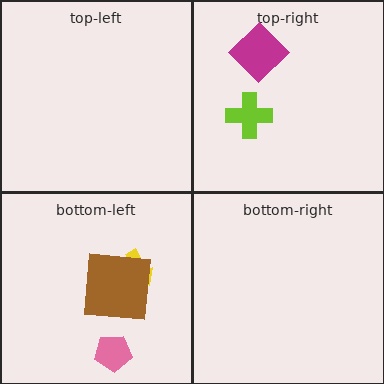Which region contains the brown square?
The bottom-left region.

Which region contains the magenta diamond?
The top-right region.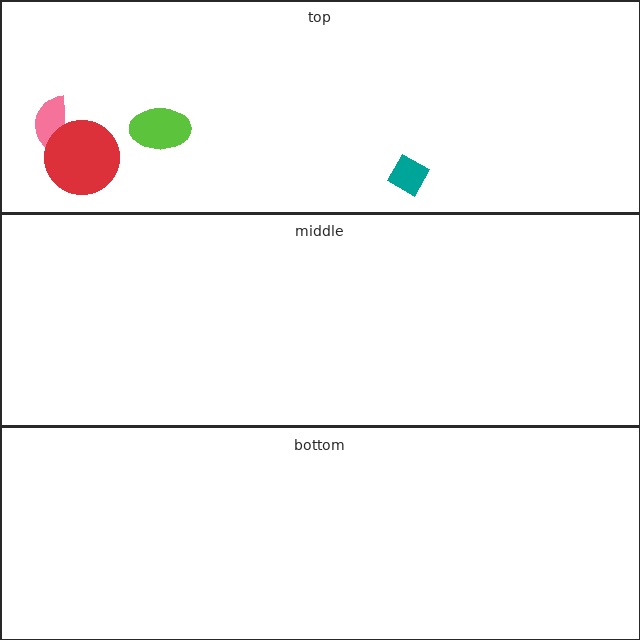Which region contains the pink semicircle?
The top region.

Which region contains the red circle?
The top region.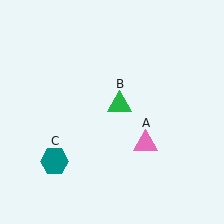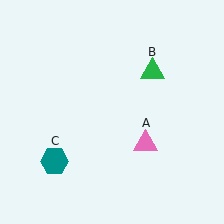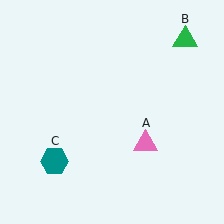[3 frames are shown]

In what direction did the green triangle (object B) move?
The green triangle (object B) moved up and to the right.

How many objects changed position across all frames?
1 object changed position: green triangle (object B).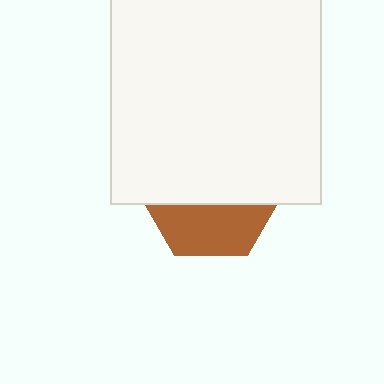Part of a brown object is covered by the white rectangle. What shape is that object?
It is a hexagon.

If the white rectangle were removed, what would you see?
You would see the complete brown hexagon.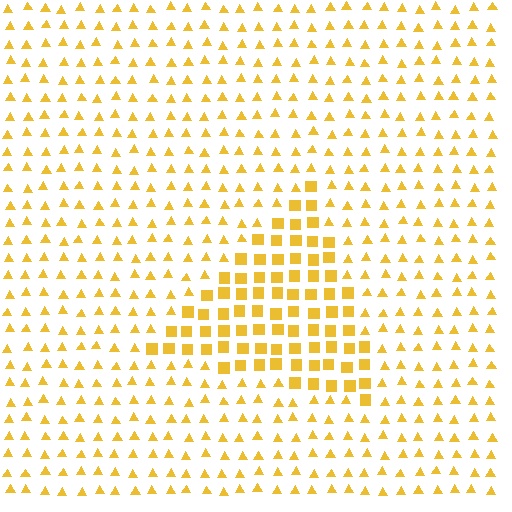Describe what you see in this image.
The image is filled with small yellow elements arranged in a uniform grid. A triangle-shaped region contains squares, while the surrounding area contains triangles. The boundary is defined purely by the change in element shape.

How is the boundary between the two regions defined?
The boundary is defined by a change in element shape: squares inside vs. triangles outside. All elements share the same color and spacing.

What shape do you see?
I see a triangle.